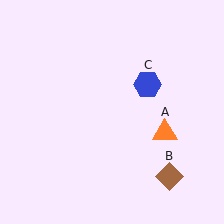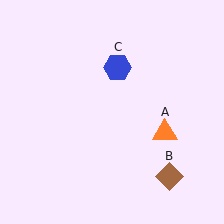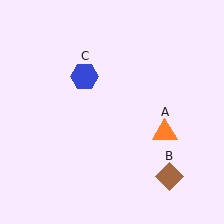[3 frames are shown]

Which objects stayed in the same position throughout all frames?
Orange triangle (object A) and brown diamond (object B) remained stationary.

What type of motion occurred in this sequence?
The blue hexagon (object C) rotated counterclockwise around the center of the scene.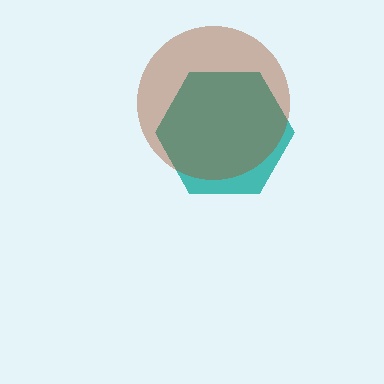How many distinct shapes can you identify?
There are 2 distinct shapes: a teal hexagon, a brown circle.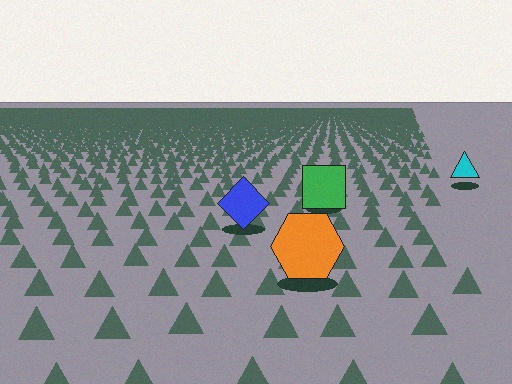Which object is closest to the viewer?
The orange hexagon is closest. The texture marks near it are larger and more spread out.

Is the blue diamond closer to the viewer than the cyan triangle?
Yes. The blue diamond is closer — you can tell from the texture gradient: the ground texture is coarser near it.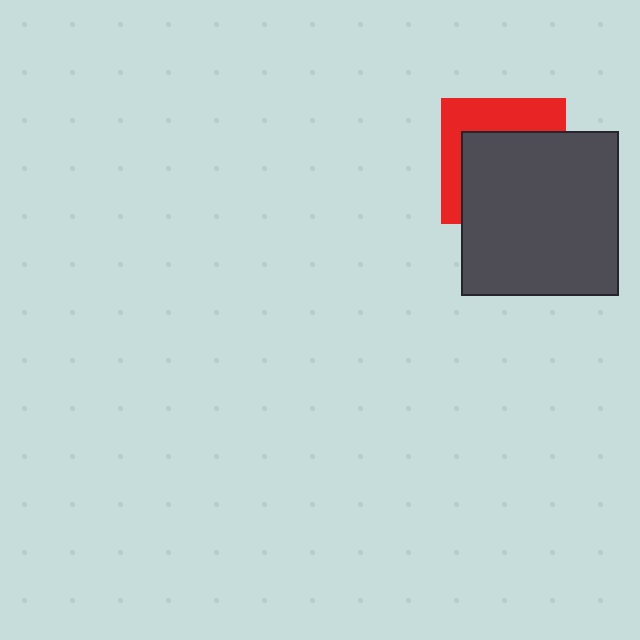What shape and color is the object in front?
The object in front is a dark gray rectangle.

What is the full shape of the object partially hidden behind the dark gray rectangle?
The partially hidden object is a red square.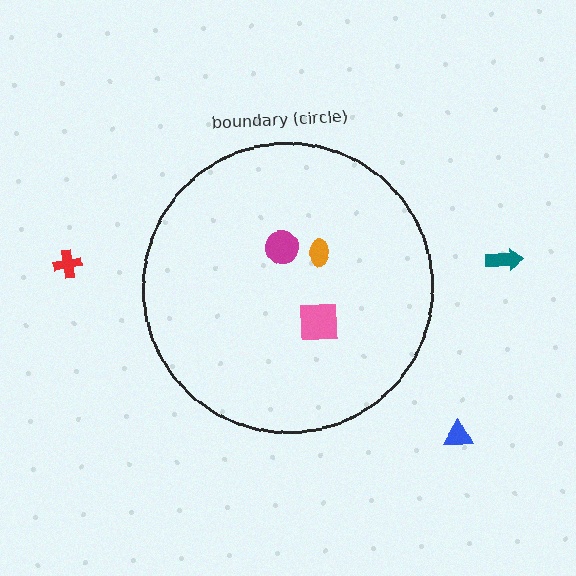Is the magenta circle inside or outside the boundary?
Inside.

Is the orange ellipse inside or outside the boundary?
Inside.